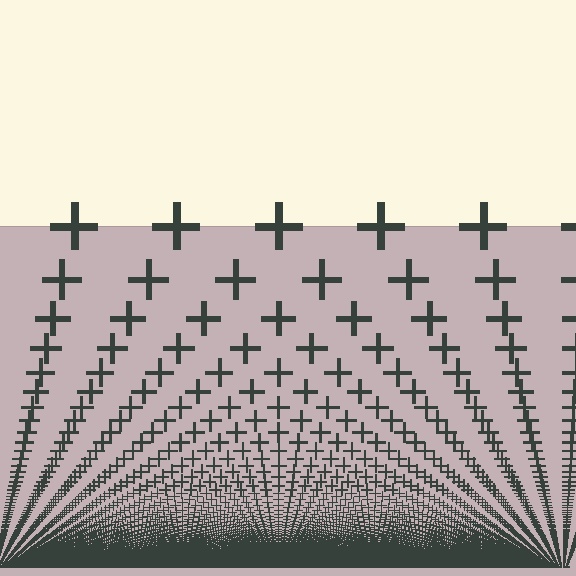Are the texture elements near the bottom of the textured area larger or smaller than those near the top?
Smaller. The gradient is inverted — elements near the bottom are smaller and denser.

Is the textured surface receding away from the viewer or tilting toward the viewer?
The surface appears to tilt toward the viewer. Texture elements get larger and sparser toward the top.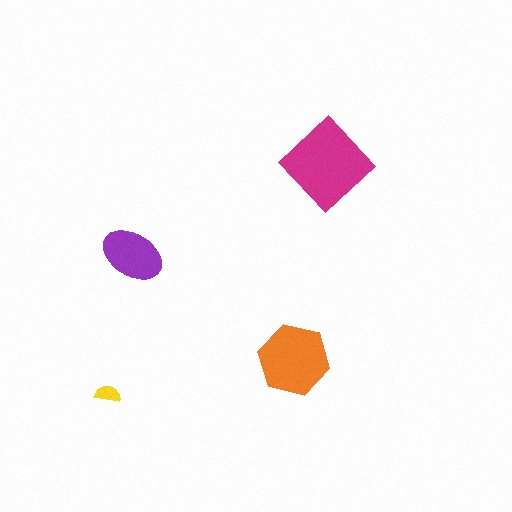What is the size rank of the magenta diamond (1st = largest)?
1st.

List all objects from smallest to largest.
The yellow semicircle, the purple ellipse, the orange hexagon, the magenta diamond.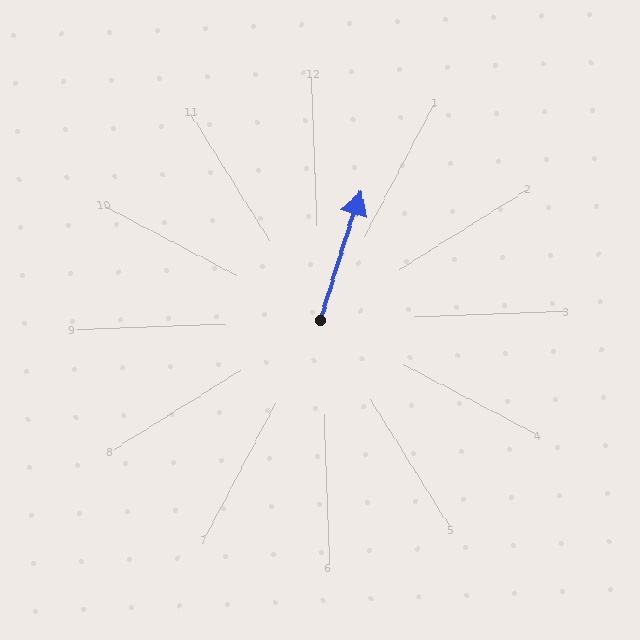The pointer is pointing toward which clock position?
Roughly 1 o'clock.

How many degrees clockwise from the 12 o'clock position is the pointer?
Approximately 20 degrees.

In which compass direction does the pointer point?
North.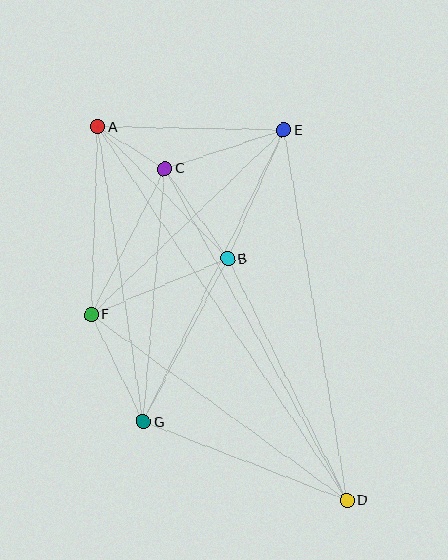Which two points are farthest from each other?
Points A and D are farthest from each other.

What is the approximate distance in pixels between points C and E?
The distance between C and E is approximately 125 pixels.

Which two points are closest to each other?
Points A and C are closest to each other.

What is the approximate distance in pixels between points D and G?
The distance between D and G is approximately 218 pixels.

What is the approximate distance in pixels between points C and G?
The distance between C and G is approximately 254 pixels.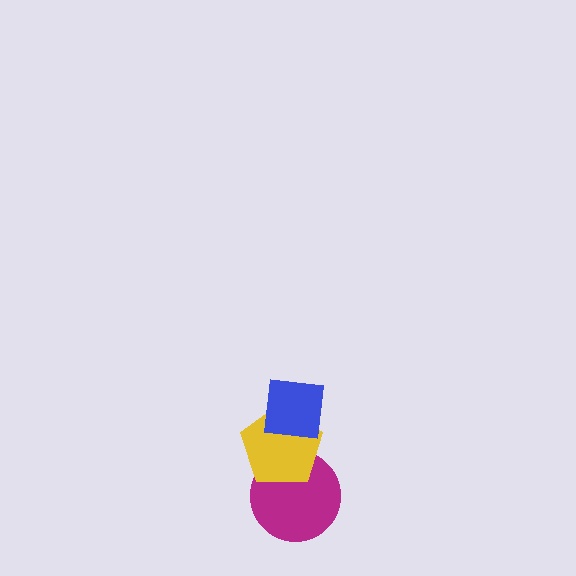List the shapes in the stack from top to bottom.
From top to bottom: the blue square, the yellow pentagon, the magenta circle.